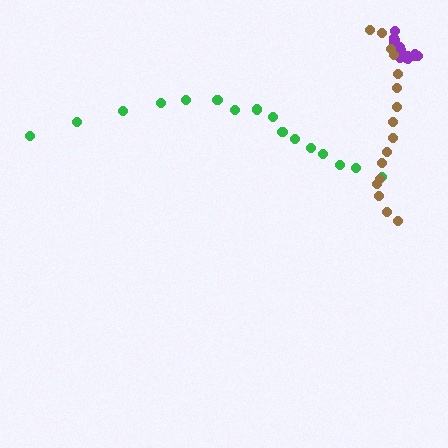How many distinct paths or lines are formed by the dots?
There are 3 distinct paths.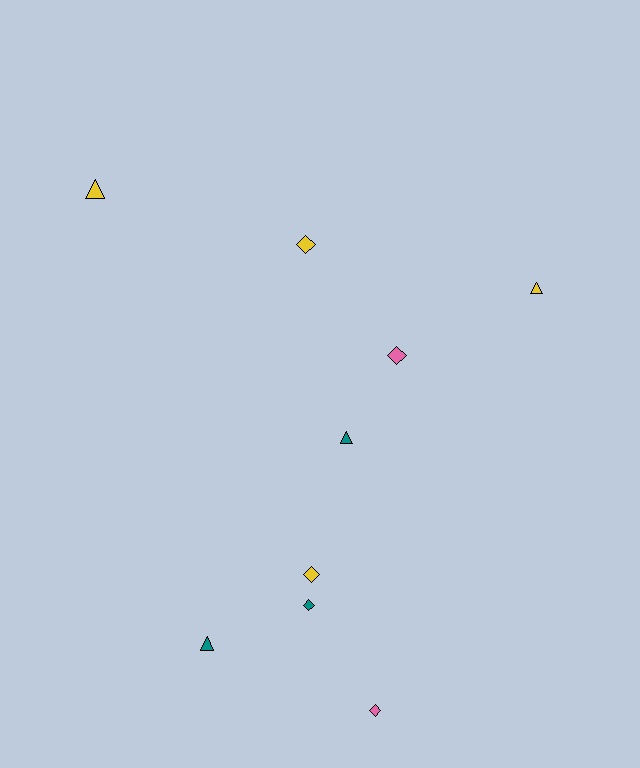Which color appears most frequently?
Yellow, with 4 objects.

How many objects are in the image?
There are 9 objects.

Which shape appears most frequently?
Diamond, with 5 objects.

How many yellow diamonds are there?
There are 2 yellow diamonds.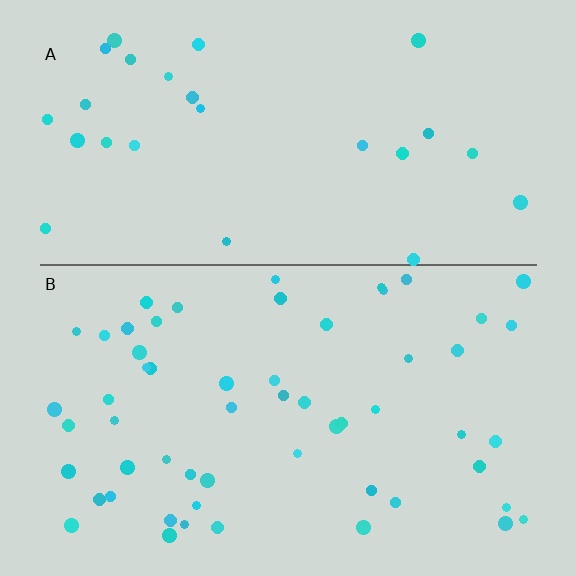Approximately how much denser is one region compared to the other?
Approximately 2.2× — region B over region A.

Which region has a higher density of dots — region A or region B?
B (the bottom).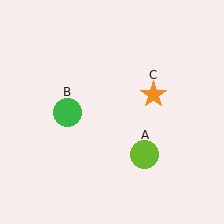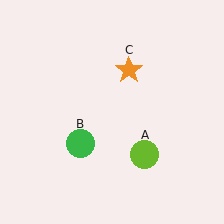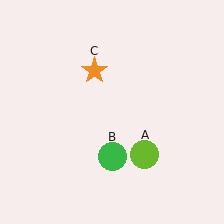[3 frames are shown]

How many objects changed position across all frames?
2 objects changed position: green circle (object B), orange star (object C).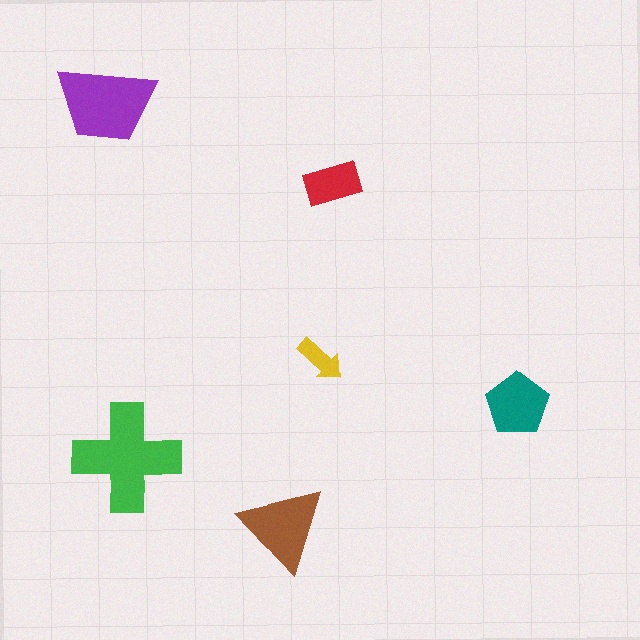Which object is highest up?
The purple trapezoid is topmost.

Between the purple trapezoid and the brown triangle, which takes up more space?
The purple trapezoid.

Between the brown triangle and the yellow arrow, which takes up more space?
The brown triangle.